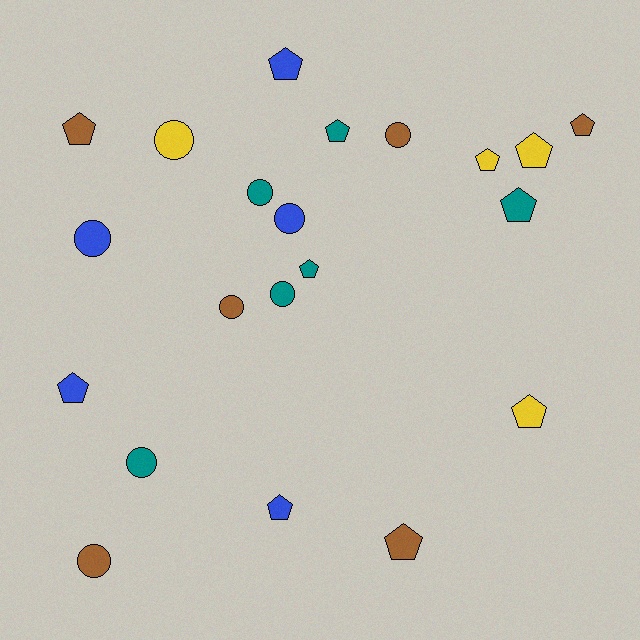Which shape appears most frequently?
Pentagon, with 12 objects.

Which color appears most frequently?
Teal, with 6 objects.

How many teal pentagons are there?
There are 3 teal pentagons.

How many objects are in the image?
There are 21 objects.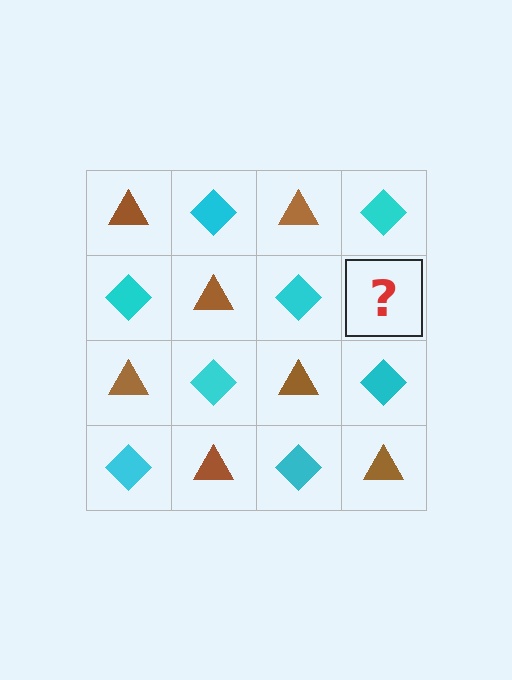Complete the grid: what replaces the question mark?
The question mark should be replaced with a brown triangle.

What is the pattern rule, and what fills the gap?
The rule is that it alternates brown triangle and cyan diamond in a checkerboard pattern. The gap should be filled with a brown triangle.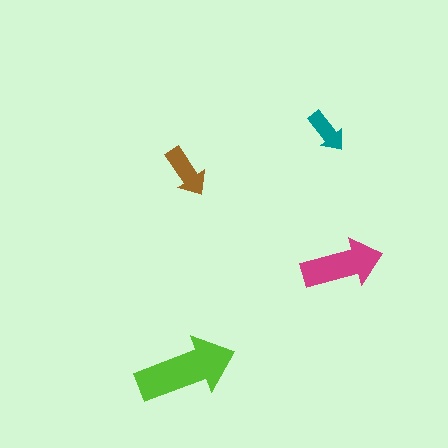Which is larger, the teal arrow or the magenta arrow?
The magenta one.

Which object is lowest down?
The lime arrow is bottommost.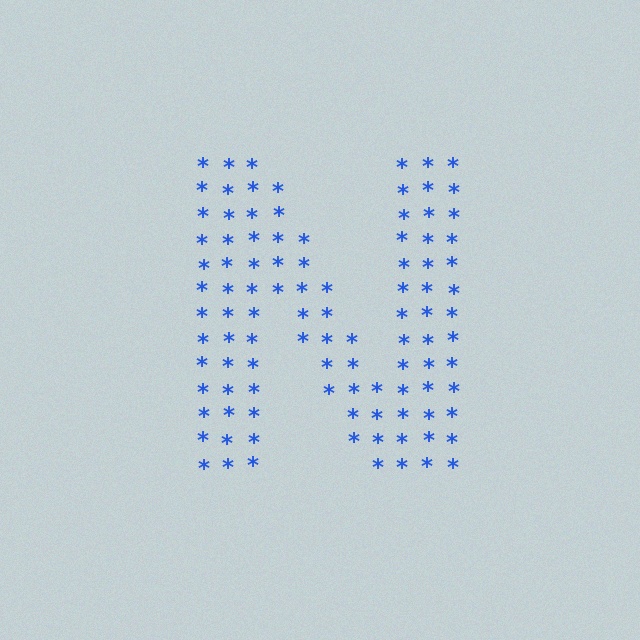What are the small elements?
The small elements are asterisks.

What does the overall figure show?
The overall figure shows the letter N.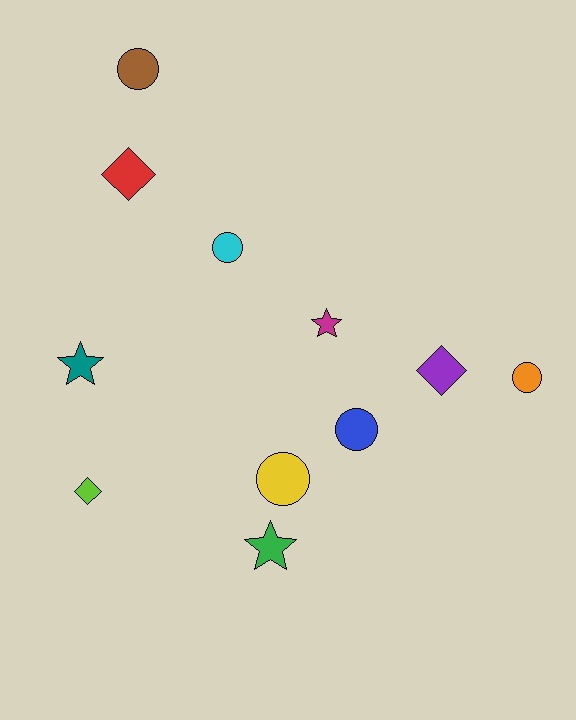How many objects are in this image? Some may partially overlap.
There are 11 objects.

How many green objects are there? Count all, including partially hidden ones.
There is 1 green object.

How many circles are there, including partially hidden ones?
There are 5 circles.